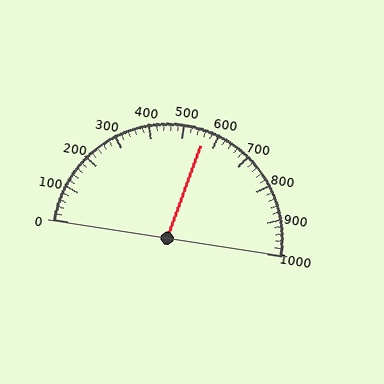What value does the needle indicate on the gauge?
The needle indicates approximately 560.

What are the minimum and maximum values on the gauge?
The gauge ranges from 0 to 1000.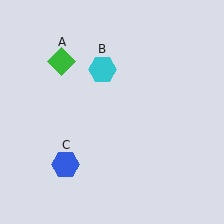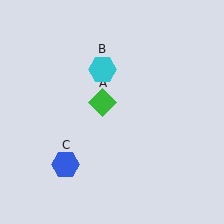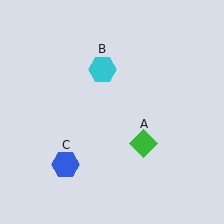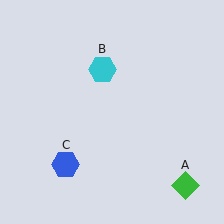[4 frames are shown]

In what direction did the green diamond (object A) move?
The green diamond (object A) moved down and to the right.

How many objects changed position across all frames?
1 object changed position: green diamond (object A).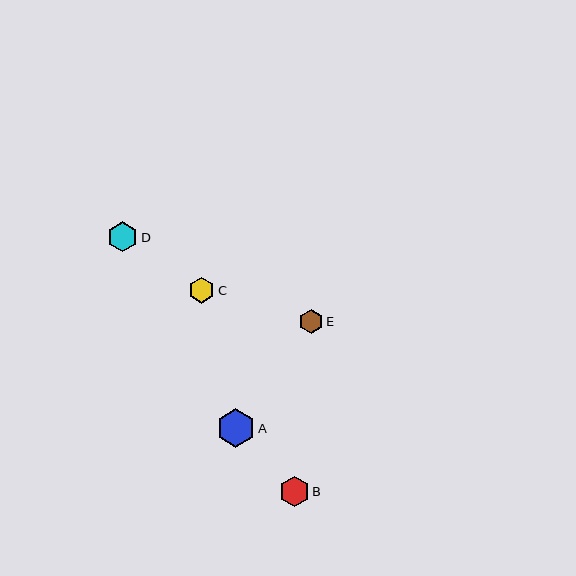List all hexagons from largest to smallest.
From largest to smallest: A, B, D, C, E.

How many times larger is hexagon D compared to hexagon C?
Hexagon D is approximately 1.1 times the size of hexagon C.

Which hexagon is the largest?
Hexagon A is the largest with a size of approximately 39 pixels.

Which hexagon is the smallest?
Hexagon E is the smallest with a size of approximately 24 pixels.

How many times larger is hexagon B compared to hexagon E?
Hexagon B is approximately 1.2 times the size of hexagon E.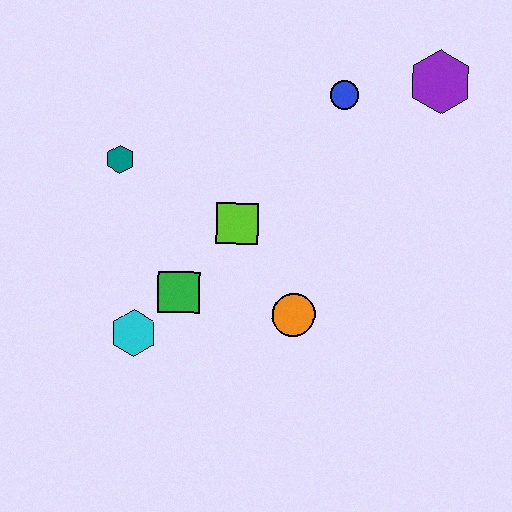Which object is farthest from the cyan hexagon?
The purple hexagon is farthest from the cyan hexagon.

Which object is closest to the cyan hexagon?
The green square is closest to the cyan hexagon.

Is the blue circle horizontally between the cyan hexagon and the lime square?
No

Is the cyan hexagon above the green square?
No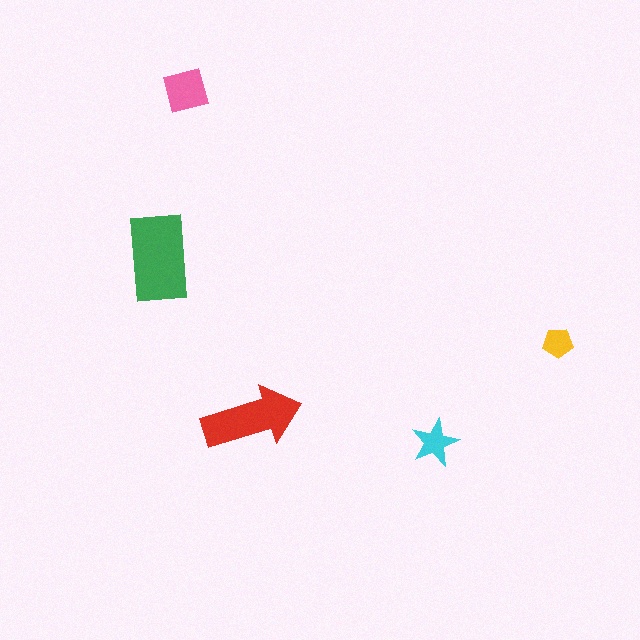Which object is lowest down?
The cyan star is bottommost.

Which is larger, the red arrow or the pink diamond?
The red arrow.